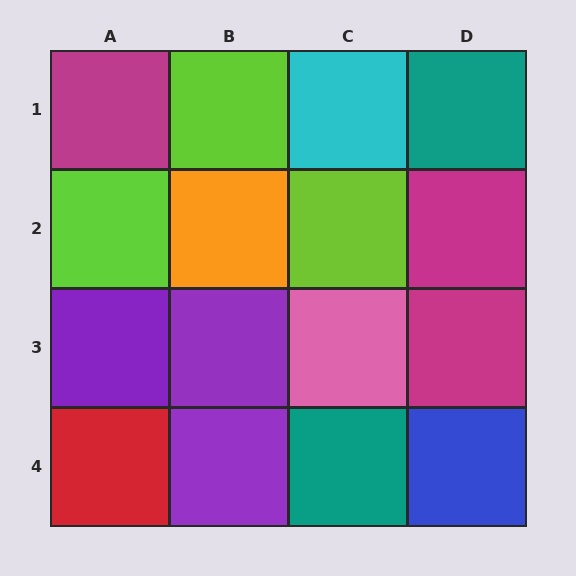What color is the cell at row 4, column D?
Blue.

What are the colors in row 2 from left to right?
Lime, orange, lime, magenta.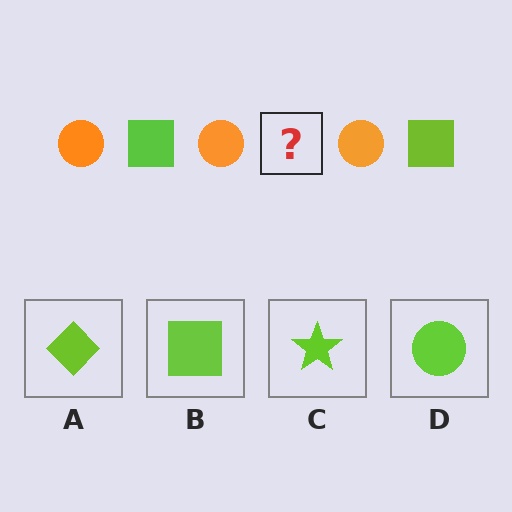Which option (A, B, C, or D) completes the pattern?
B.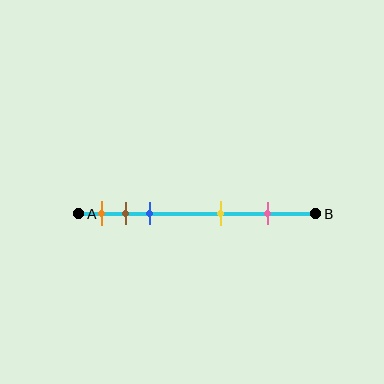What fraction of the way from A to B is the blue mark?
The blue mark is approximately 30% (0.3) of the way from A to B.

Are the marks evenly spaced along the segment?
No, the marks are not evenly spaced.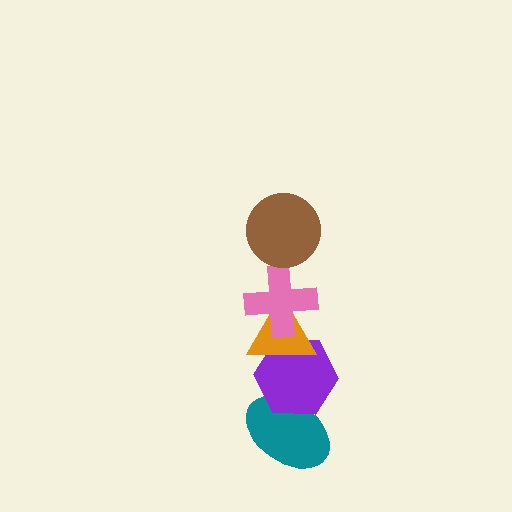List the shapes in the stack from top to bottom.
From top to bottom: the brown circle, the pink cross, the orange triangle, the purple hexagon, the teal ellipse.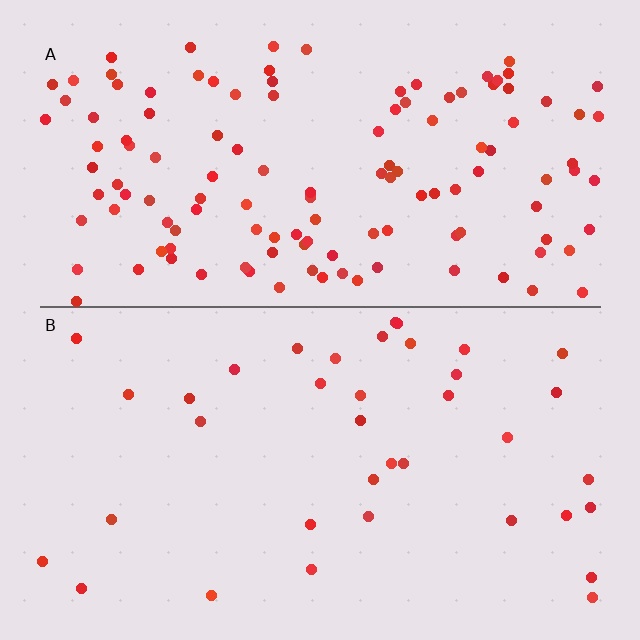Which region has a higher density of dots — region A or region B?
A (the top).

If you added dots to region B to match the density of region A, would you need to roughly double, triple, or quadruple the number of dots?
Approximately triple.